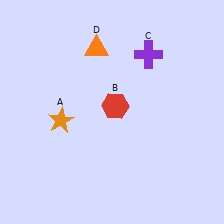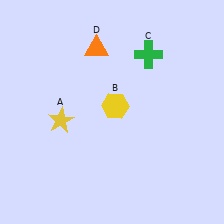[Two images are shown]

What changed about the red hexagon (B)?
In Image 1, B is red. In Image 2, it changed to yellow.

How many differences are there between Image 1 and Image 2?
There are 3 differences between the two images.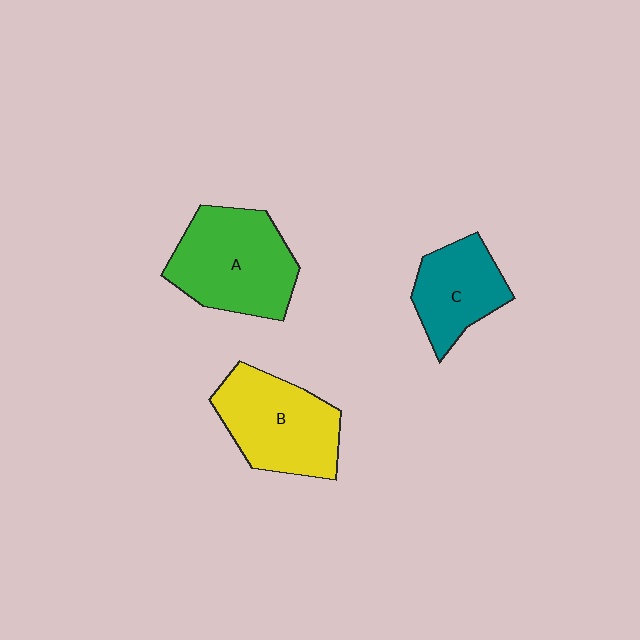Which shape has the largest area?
Shape A (green).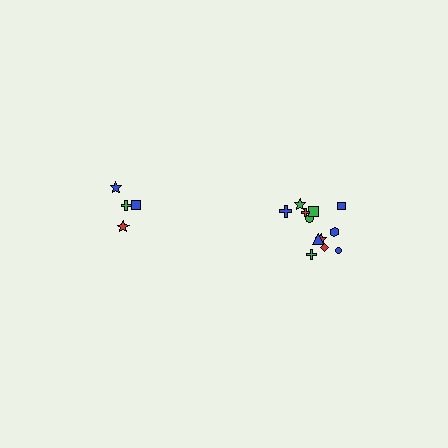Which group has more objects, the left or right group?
The right group.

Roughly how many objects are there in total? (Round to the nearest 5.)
Roughly 15 objects in total.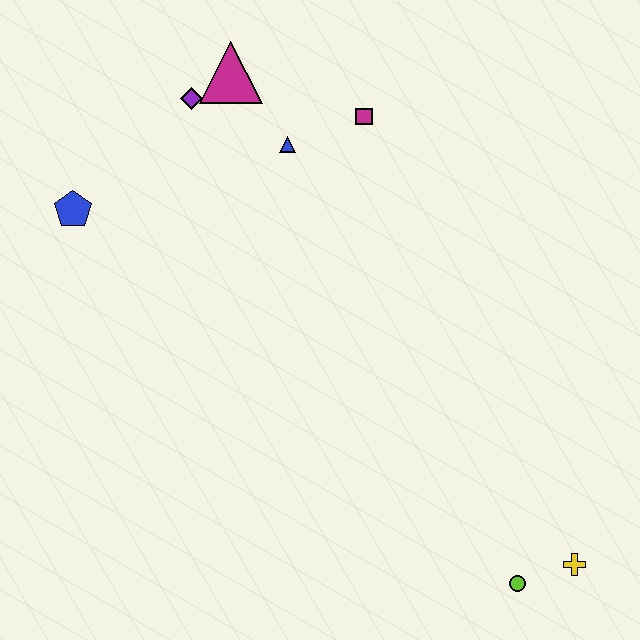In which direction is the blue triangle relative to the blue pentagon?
The blue triangle is to the right of the blue pentagon.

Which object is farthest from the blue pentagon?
The yellow cross is farthest from the blue pentagon.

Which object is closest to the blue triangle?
The magenta square is closest to the blue triangle.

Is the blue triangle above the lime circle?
Yes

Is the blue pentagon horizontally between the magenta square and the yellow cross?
No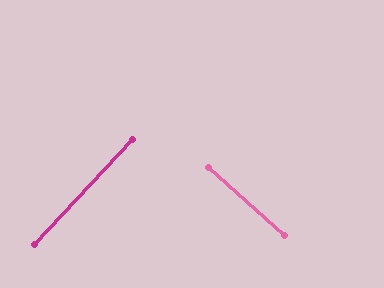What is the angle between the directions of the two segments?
Approximately 88 degrees.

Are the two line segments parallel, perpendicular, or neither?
Perpendicular — they meet at approximately 88°.